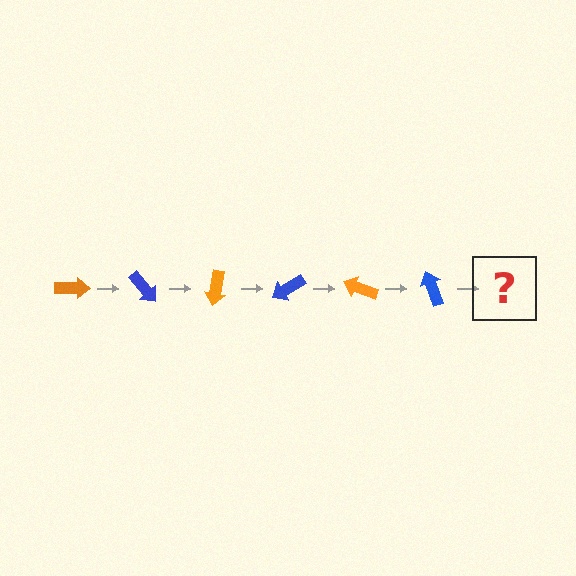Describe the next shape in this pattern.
It should be an orange arrow, rotated 300 degrees from the start.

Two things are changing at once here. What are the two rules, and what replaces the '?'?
The two rules are that it rotates 50 degrees each step and the color cycles through orange and blue. The '?' should be an orange arrow, rotated 300 degrees from the start.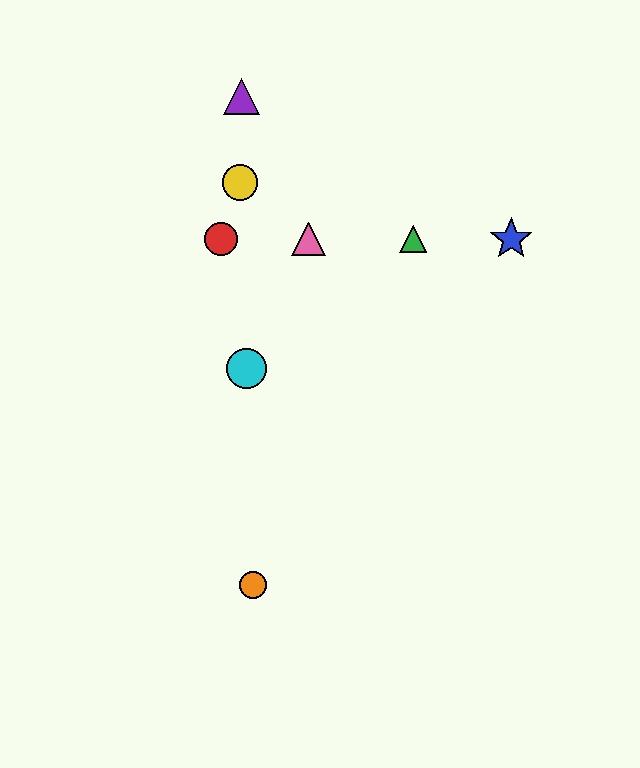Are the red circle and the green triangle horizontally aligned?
Yes, both are at y≈239.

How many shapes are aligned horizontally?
4 shapes (the red circle, the blue star, the green triangle, the pink triangle) are aligned horizontally.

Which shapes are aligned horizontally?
The red circle, the blue star, the green triangle, the pink triangle are aligned horizontally.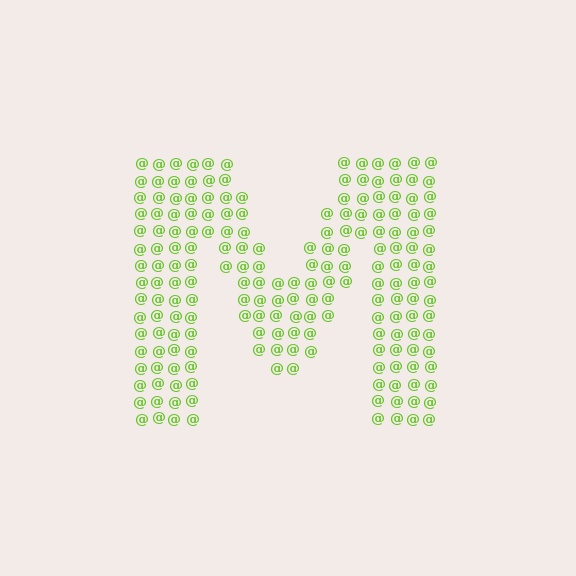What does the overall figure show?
The overall figure shows the letter M.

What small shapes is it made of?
It is made of small at signs.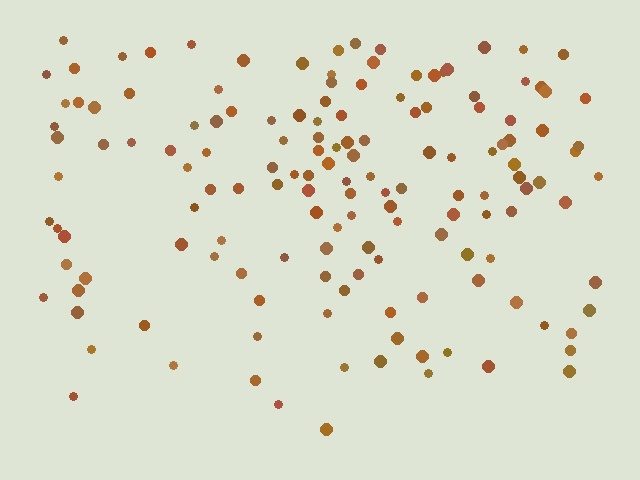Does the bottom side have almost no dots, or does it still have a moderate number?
Still a moderate number, just noticeably fewer than the top.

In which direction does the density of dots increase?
From bottom to top, with the top side densest.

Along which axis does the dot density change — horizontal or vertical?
Vertical.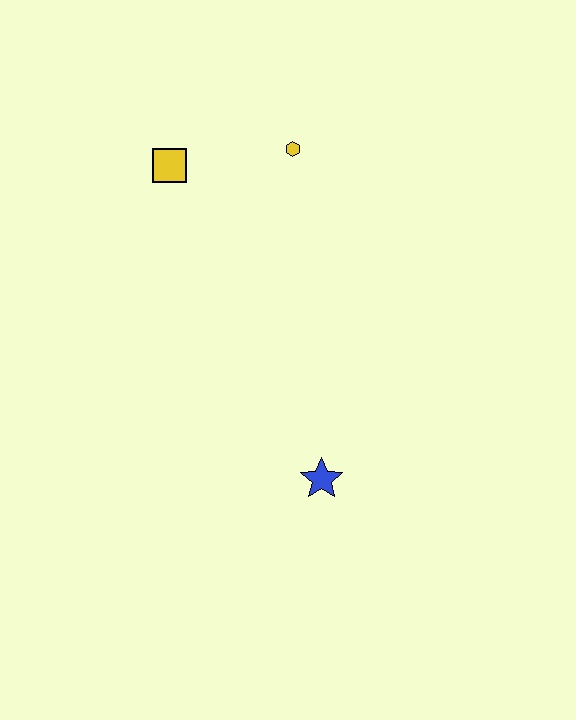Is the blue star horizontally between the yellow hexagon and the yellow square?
No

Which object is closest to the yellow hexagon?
The yellow square is closest to the yellow hexagon.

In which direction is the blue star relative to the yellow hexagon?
The blue star is below the yellow hexagon.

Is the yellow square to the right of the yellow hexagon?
No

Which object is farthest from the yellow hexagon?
The blue star is farthest from the yellow hexagon.